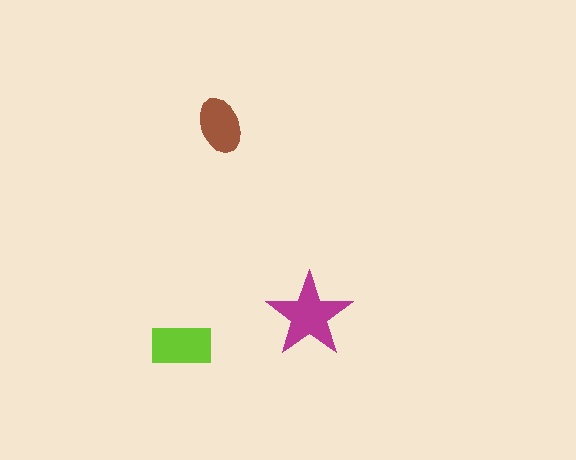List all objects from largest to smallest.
The magenta star, the lime rectangle, the brown ellipse.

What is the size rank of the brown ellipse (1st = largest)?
3rd.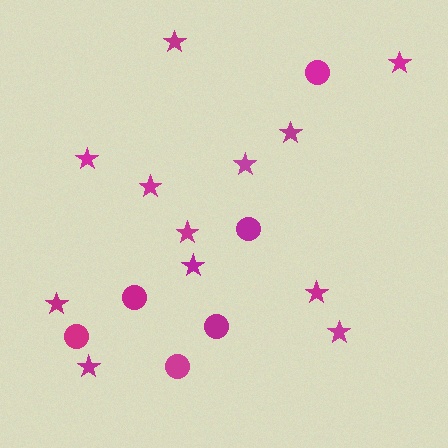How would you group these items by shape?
There are 2 groups: one group of stars (12) and one group of circles (6).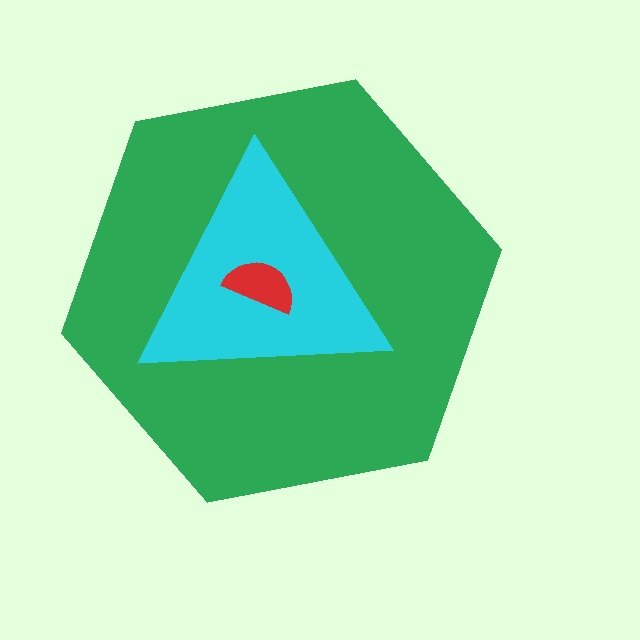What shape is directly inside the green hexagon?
The cyan triangle.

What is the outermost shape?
The green hexagon.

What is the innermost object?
The red semicircle.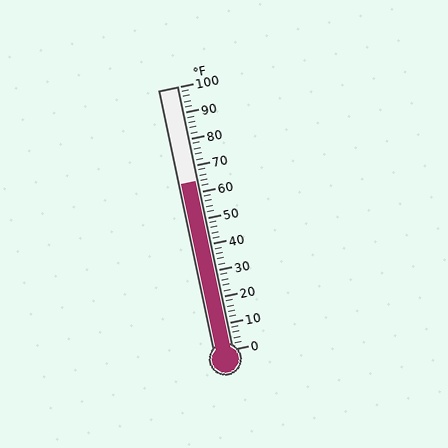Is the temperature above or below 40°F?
The temperature is above 40°F.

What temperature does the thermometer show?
The thermometer shows approximately 64°F.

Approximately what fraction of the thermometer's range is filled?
The thermometer is filled to approximately 65% of its range.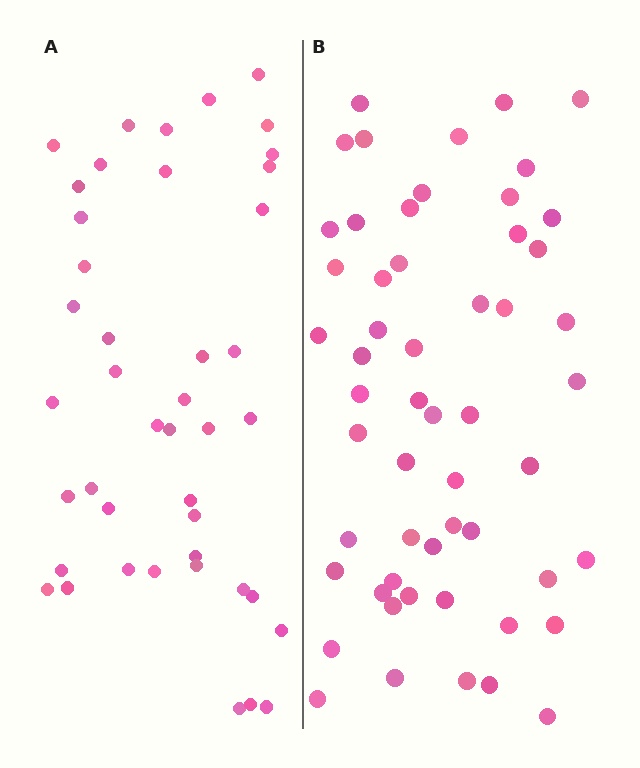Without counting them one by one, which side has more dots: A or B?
Region B (the right region) has more dots.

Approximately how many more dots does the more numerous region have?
Region B has roughly 12 or so more dots than region A.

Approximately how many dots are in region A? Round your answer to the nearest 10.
About 40 dots. (The exact count is 43, which rounds to 40.)